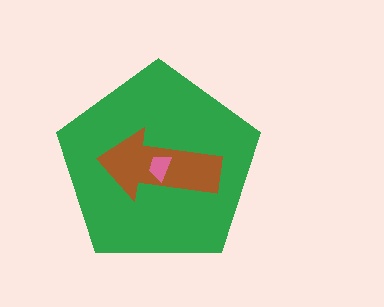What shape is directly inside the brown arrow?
The pink trapezoid.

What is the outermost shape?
The green pentagon.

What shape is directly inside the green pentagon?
The brown arrow.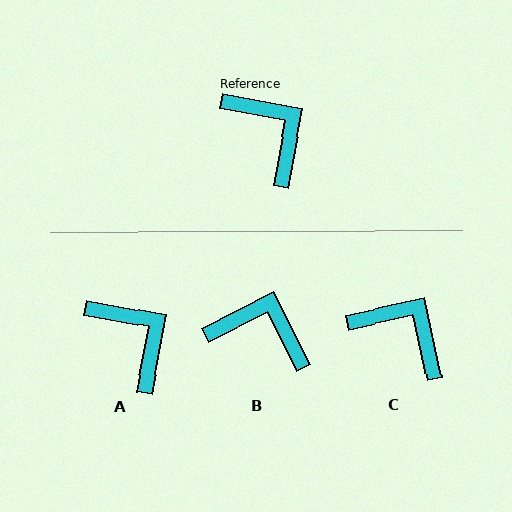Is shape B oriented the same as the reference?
No, it is off by about 38 degrees.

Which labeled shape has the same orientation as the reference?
A.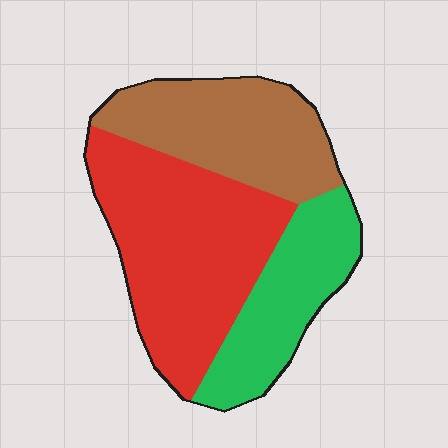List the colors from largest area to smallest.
From largest to smallest: red, brown, green.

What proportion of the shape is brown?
Brown covers around 30% of the shape.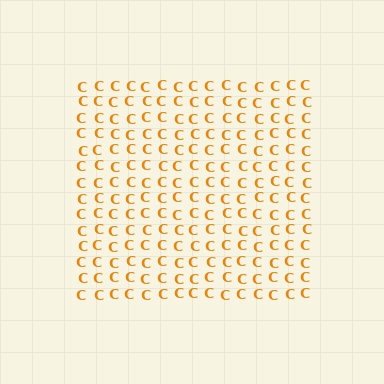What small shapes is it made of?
It is made of small letter C's.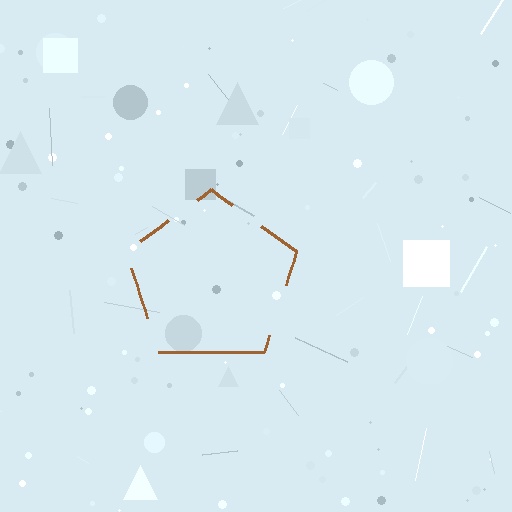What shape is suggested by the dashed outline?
The dashed outline suggests a pentagon.